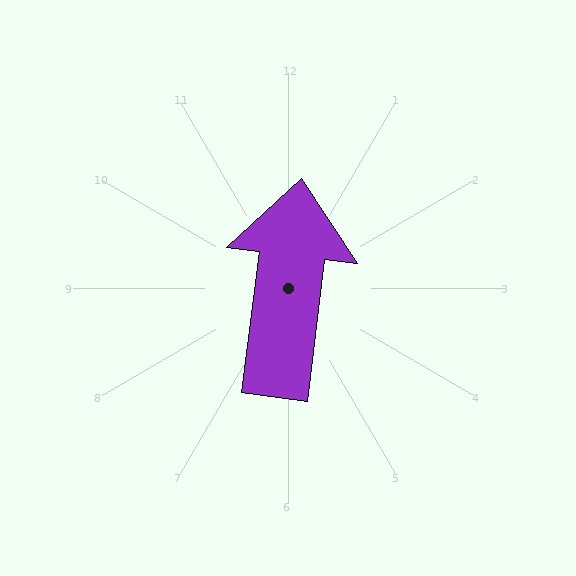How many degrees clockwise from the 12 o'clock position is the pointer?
Approximately 7 degrees.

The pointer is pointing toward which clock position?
Roughly 12 o'clock.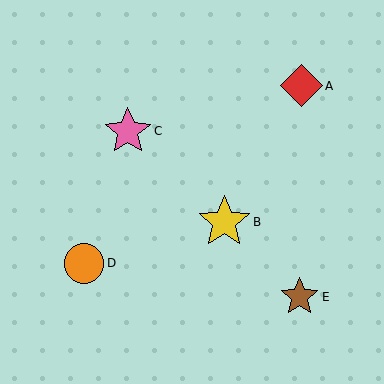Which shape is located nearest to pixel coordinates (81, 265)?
The orange circle (labeled D) at (84, 263) is nearest to that location.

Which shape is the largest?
The yellow star (labeled B) is the largest.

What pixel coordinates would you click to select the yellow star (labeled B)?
Click at (224, 222) to select the yellow star B.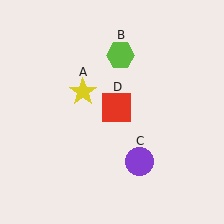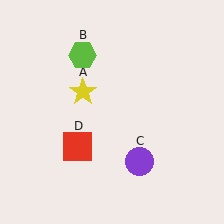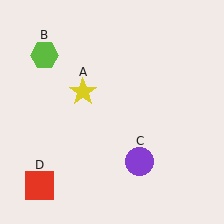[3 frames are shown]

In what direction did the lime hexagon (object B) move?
The lime hexagon (object B) moved left.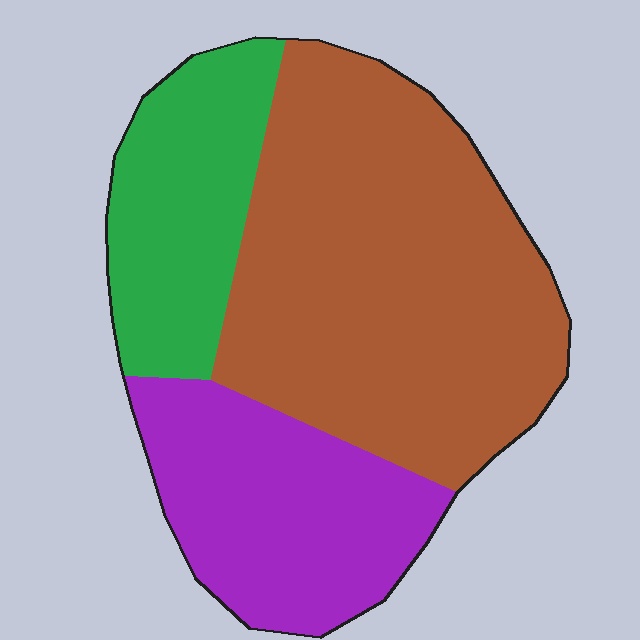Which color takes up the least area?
Green, at roughly 20%.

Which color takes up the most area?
Brown, at roughly 55%.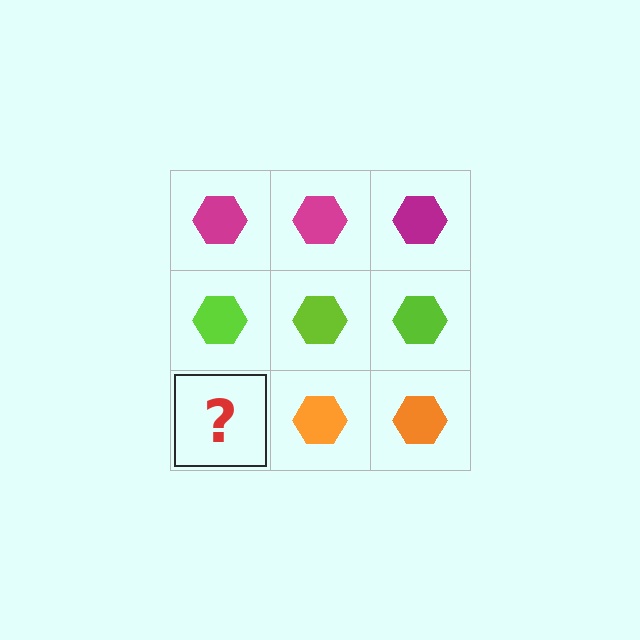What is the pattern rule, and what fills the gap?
The rule is that each row has a consistent color. The gap should be filled with an orange hexagon.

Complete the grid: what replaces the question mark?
The question mark should be replaced with an orange hexagon.